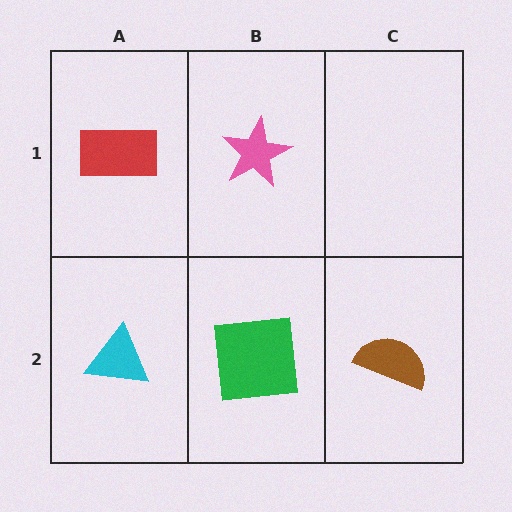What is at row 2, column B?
A green square.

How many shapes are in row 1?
2 shapes.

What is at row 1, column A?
A red rectangle.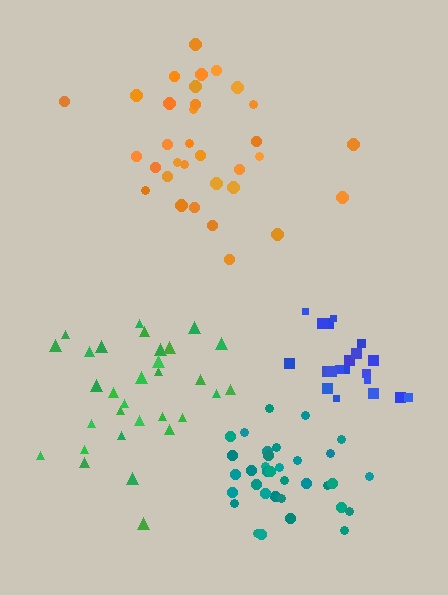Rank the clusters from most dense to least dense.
teal, blue, orange, green.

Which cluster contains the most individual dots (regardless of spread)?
Teal (34).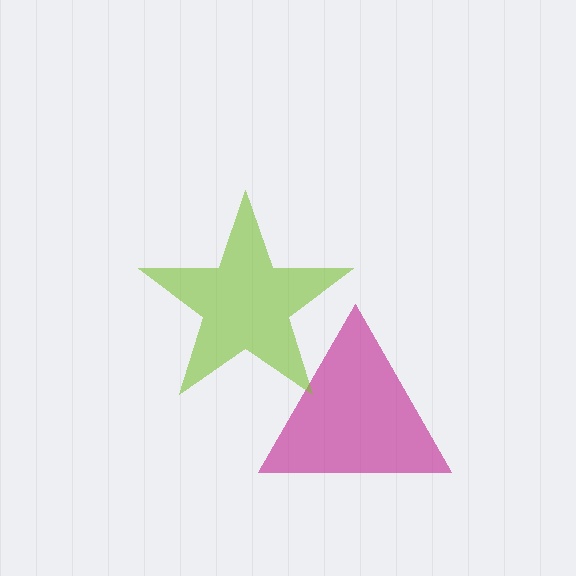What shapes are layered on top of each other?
The layered shapes are: a magenta triangle, a lime star.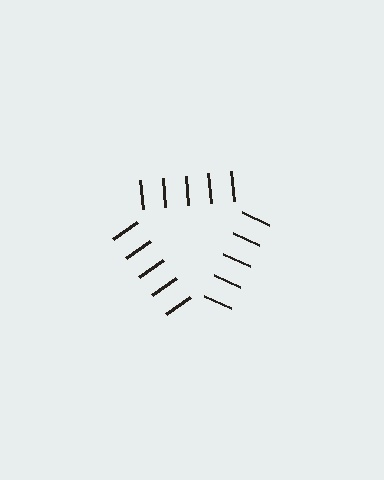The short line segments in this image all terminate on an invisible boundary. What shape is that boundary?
An illusory triangle — the line segments terminate on its edges but no continuous stroke is drawn.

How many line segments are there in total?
15 — 5 along each of the 3 edges.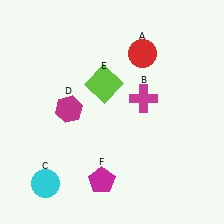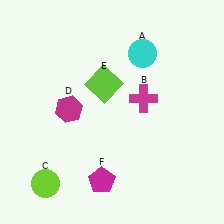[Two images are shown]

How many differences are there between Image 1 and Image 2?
There are 2 differences between the two images.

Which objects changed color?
A changed from red to cyan. C changed from cyan to lime.